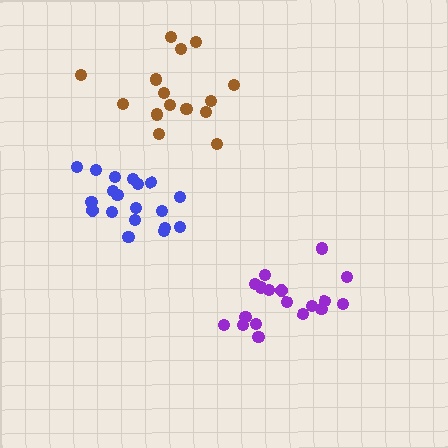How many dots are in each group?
Group 1: 18 dots, Group 2: 15 dots, Group 3: 19 dots (52 total).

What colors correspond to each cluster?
The clusters are colored: purple, brown, blue.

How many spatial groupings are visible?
There are 3 spatial groupings.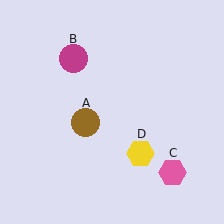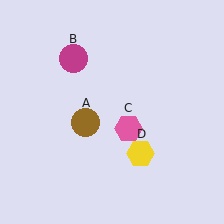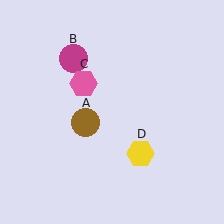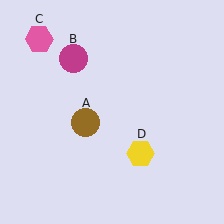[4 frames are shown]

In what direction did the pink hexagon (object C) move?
The pink hexagon (object C) moved up and to the left.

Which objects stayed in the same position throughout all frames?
Brown circle (object A) and magenta circle (object B) and yellow hexagon (object D) remained stationary.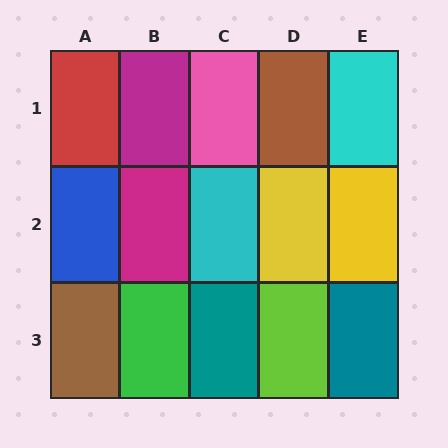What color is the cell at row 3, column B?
Green.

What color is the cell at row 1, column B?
Magenta.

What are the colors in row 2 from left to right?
Blue, magenta, cyan, yellow, yellow.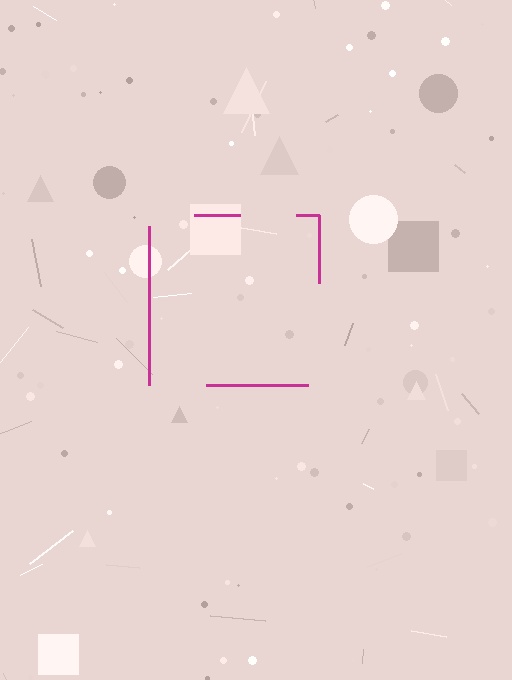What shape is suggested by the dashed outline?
The dashed outline suggests a square.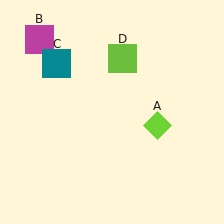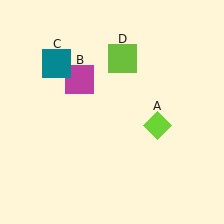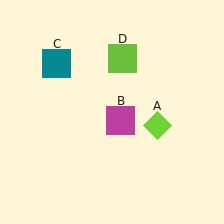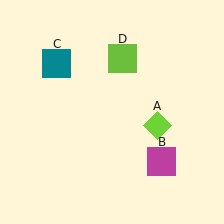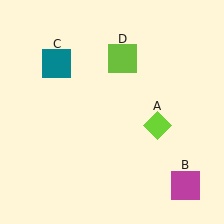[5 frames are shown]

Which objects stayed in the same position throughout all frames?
Lime diamond (object A) and teal square (object C) and lime square (object D) remained stationary.